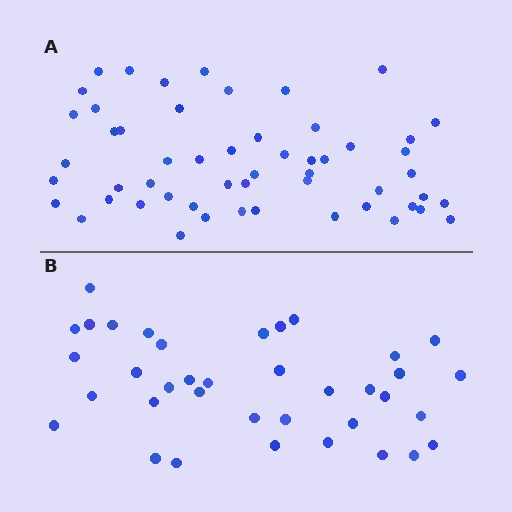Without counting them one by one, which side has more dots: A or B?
Region A (the top region) has more dots.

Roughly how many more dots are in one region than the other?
Region A has approximately 15 more dots than region B.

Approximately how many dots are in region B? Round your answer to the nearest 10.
About 40 dots. (The exact count is 37, which rounds to 40.)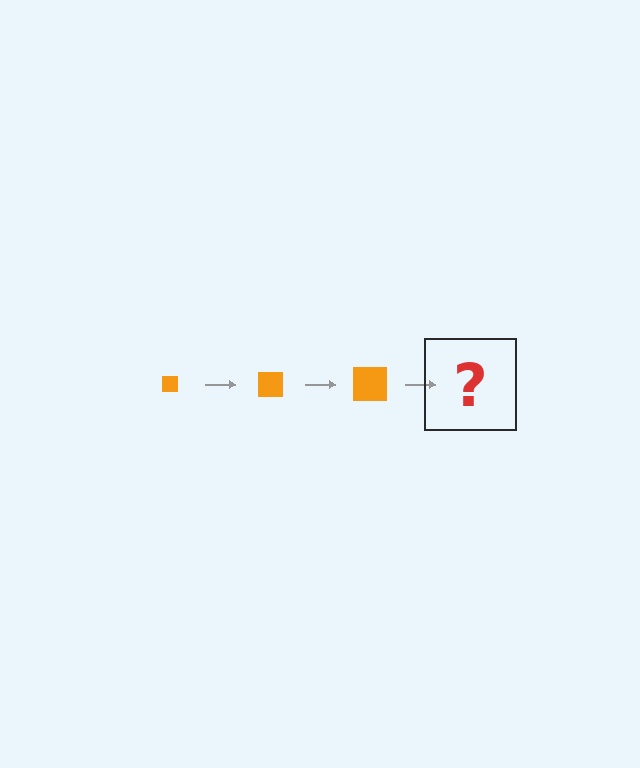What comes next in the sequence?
The next element should be an orange square, larger than the previous one.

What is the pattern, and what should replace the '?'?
The pattern is that the square gets progressively larger each step. The '?' should be an orange square, larger than the previous one.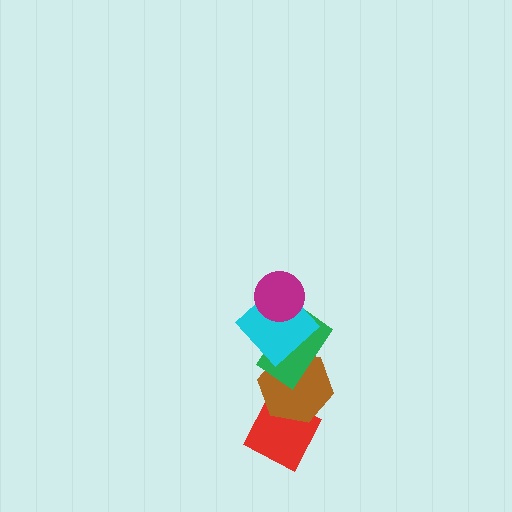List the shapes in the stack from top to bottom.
From top to bottom: the magenta circle, the cyan diamond, the green rectangle, the brown hexagon, the red diamond.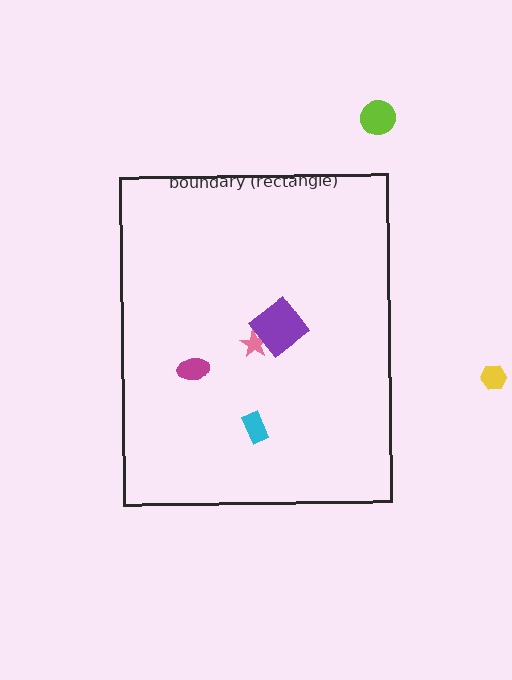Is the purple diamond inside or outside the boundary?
Inside.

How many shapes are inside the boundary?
4 inside, 2 outside.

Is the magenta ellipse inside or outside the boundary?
Inside.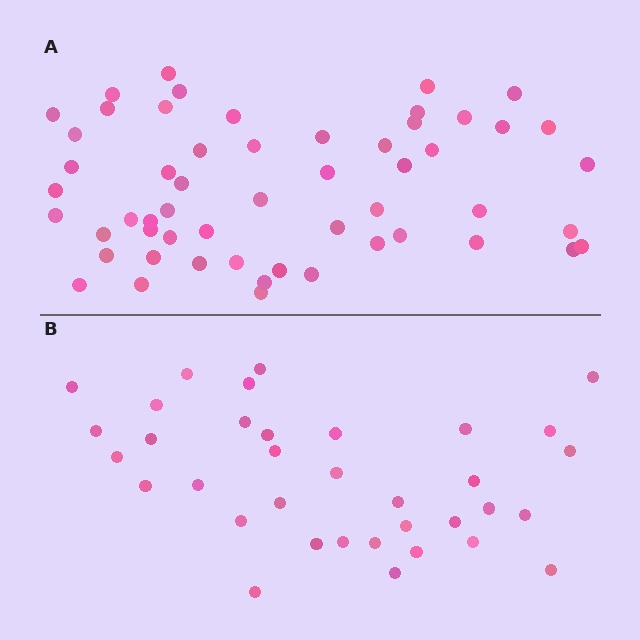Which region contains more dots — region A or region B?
Region A (the top region) has more dots.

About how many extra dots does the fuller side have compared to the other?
Region A has approximately 20 more dots than region B.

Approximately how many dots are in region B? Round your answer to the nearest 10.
About 40 dots. (The exact count is 35, which rounds to 40.)